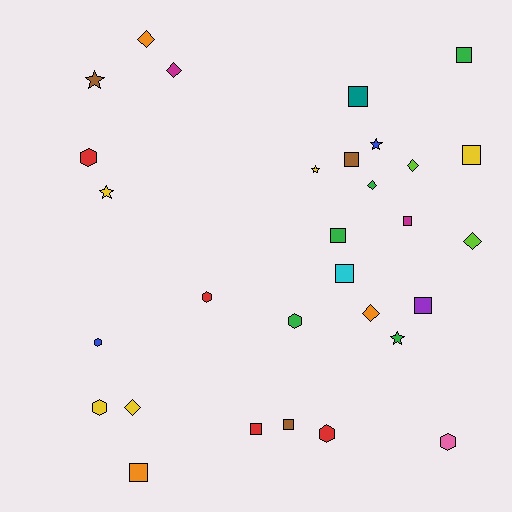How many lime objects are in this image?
There are 2 lime objects.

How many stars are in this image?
There are 5 stars.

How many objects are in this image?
There are 30 objects.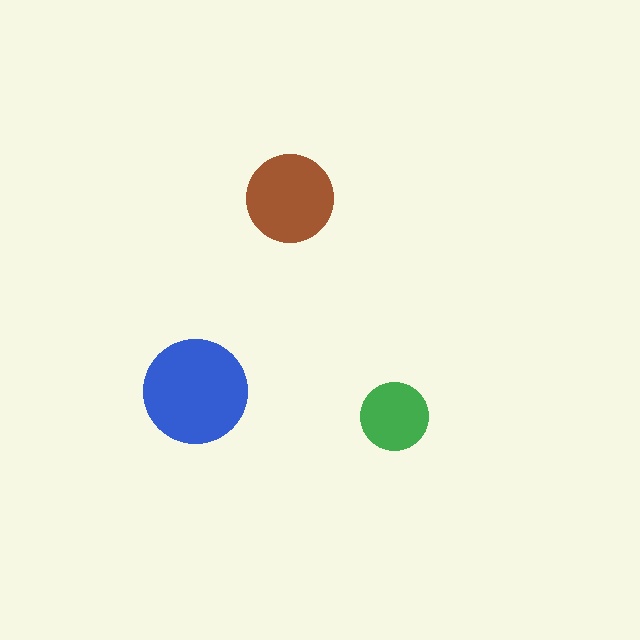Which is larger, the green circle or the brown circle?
The brown one.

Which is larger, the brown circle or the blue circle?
The blue one.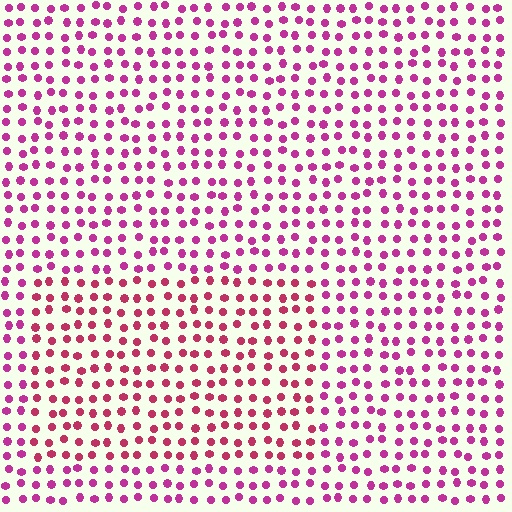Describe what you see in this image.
The image is filled with small magenta elements in a uniform arrangement. A rectangle-shaped region is visible where the elements are tinted to a slightly different hue, forming a subtle color boundary.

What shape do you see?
I see a rectangle.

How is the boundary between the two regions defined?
The boundary is defined purely by a slight shift in hue (about 23 degrees). Spacing, size, and orientation are identical on both sides.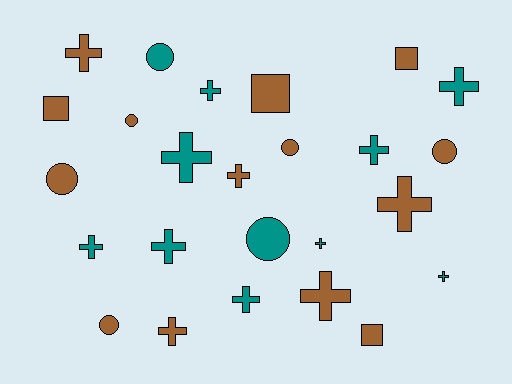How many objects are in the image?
There are 25 objects.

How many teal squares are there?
There are no teal squares.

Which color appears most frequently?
Brown, with 14 objects.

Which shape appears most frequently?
Cross, with 14 objects.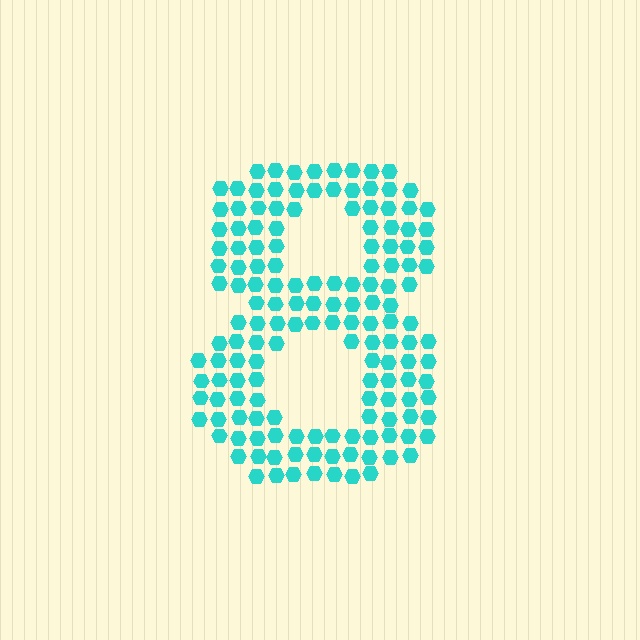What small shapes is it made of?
It is made of small hexagons.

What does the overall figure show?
The overall figure shows the digit 8.